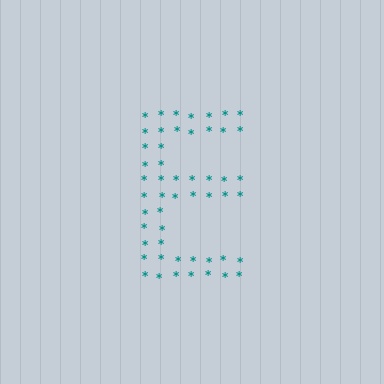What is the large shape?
The large shape is the letter E.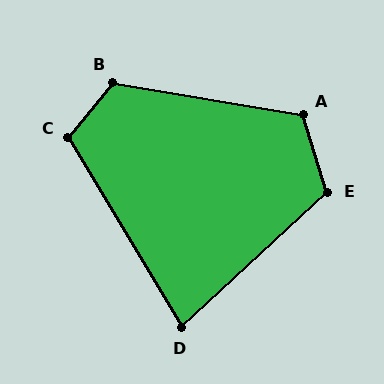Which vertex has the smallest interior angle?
D, at approximately 78 degrees.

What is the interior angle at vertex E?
Approximately 115 degrees (obtuse).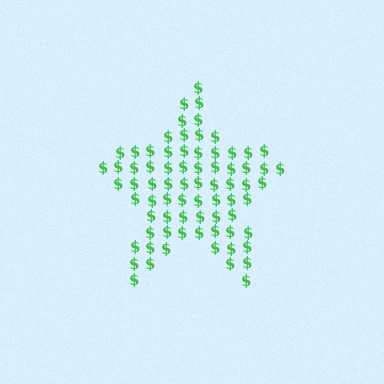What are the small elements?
The small elements are dollar signs.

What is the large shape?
The large shape is a star.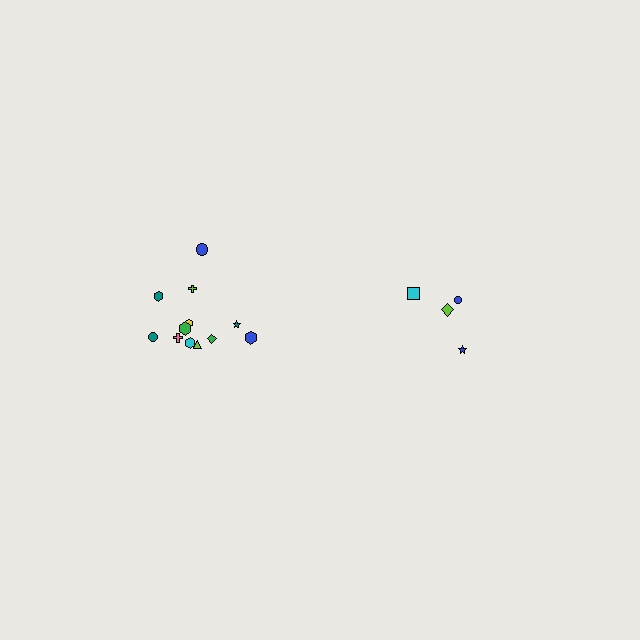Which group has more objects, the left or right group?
The left group.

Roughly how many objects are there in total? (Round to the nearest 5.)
Roughly 15 objects in total.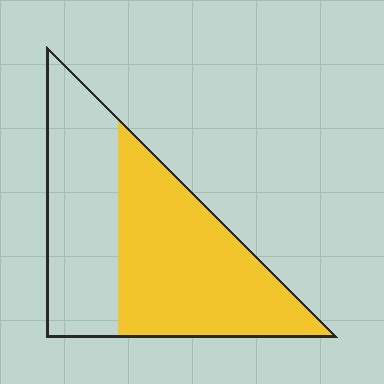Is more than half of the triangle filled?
Yes.